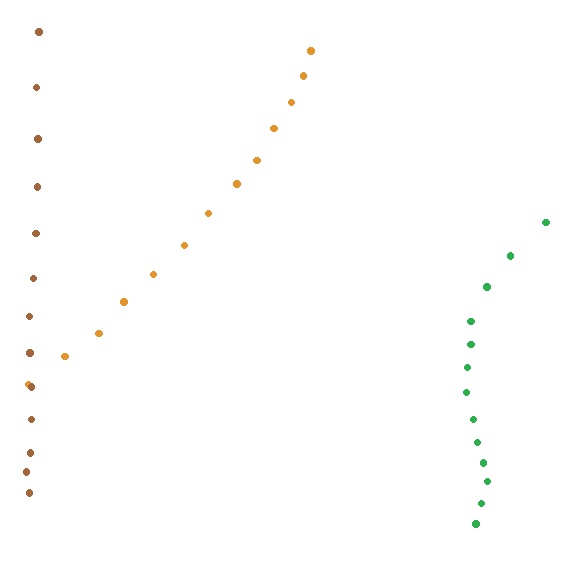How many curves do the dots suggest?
There are 3 distinct paths.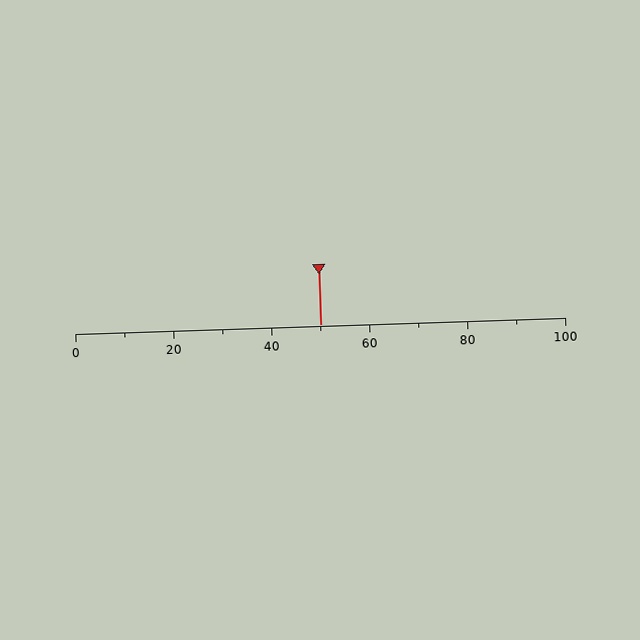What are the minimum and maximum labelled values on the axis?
The axis runs from 0 to 100.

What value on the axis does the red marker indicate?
The marker indicates approximately 50.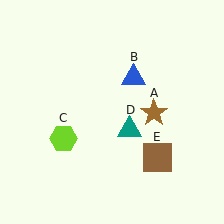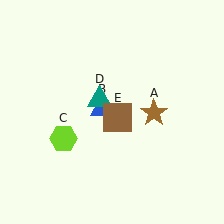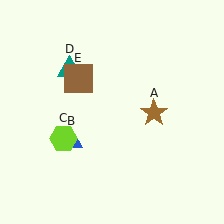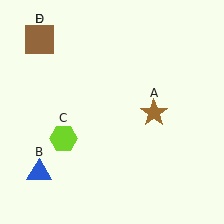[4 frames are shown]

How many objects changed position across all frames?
3 objects changed position: blue triangle (object B), teal triangle (object D), brown square (object E).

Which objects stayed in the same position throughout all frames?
Brown star (object A) and lime hexagon (object C) remained stationary.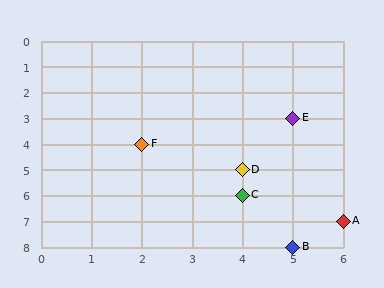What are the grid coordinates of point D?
Point D is at grid coordinates (4, 5).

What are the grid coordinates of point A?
Point A is at grid coordinates (6, 7).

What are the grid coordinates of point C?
Point C is at grid coordinates (4, 6).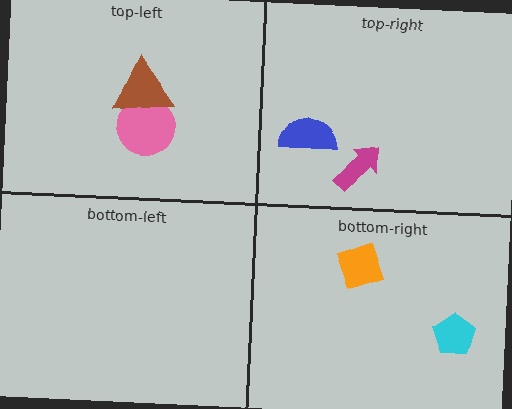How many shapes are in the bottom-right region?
2.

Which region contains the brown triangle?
The top-left region.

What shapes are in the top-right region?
The magenta arrow, the blue semicircle.